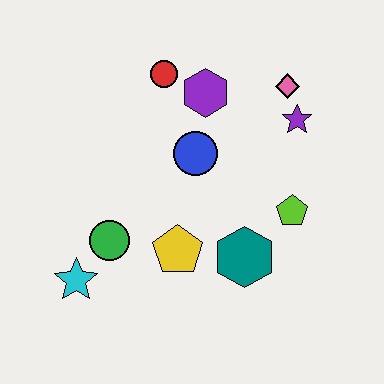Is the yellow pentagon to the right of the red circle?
Yes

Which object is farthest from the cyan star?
The pink diamond is farthest from the cyan star.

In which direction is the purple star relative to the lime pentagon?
The purple star is above the lime pentagon.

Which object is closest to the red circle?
The purple hexagon is closest to the red circle.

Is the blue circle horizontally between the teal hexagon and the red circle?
Yes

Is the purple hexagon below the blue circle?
No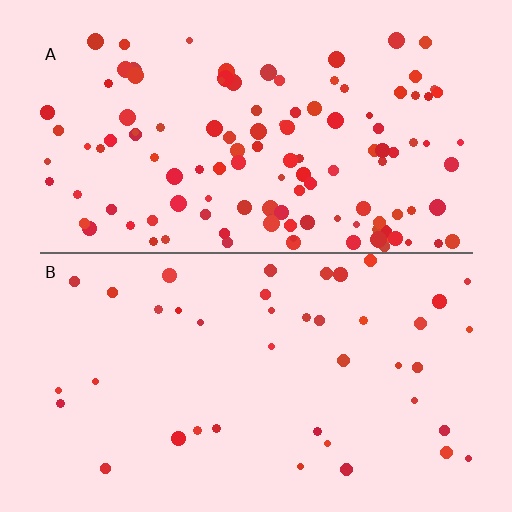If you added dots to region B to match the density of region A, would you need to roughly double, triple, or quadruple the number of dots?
Approximately triple.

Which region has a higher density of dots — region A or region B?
A (the top).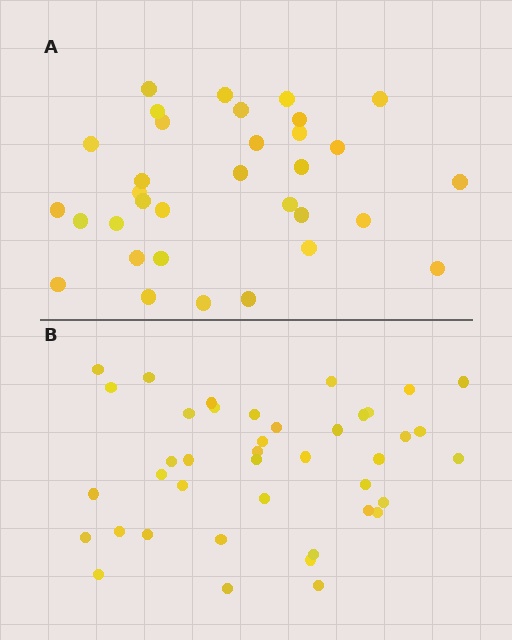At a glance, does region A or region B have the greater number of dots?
Region B (the bottom region) has more dots.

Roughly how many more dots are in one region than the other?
Region B has roughly 8 or so more dots than region A.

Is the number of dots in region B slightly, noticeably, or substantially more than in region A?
Region B has only slightly more — the two regions are fairly close. The ratio is roughly 1.2 to 1.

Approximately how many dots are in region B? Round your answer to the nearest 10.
About 40 dots. (The exact count is 41, which rounds to 40.)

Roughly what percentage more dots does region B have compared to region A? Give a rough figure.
About 25% more.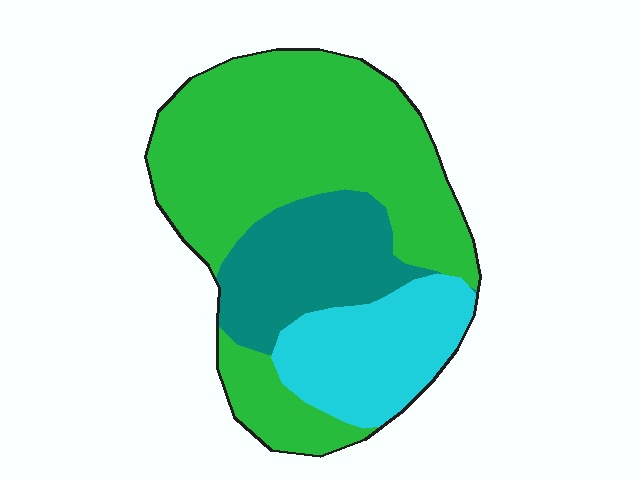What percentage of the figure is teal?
Teal takes up about one fifth (1/5) of the figure.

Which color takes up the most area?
Green, at roughly 60%.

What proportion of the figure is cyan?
Cyan covers around 20% of the figure.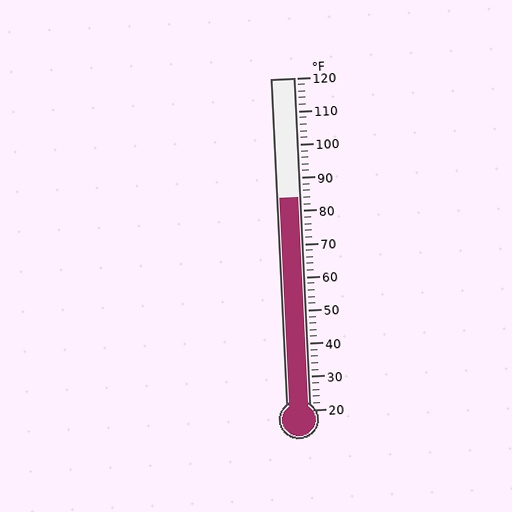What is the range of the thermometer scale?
The thermometer scale ranges from 20°F to 120°F.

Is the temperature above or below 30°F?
The temperature is above 30°F.